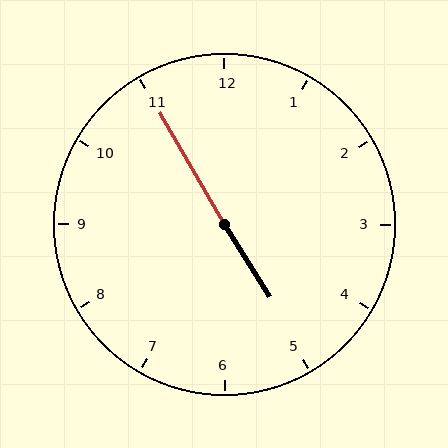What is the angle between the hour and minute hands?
Approximately 178 degrees.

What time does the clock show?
4:55.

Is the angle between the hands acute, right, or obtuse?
It is obtuse.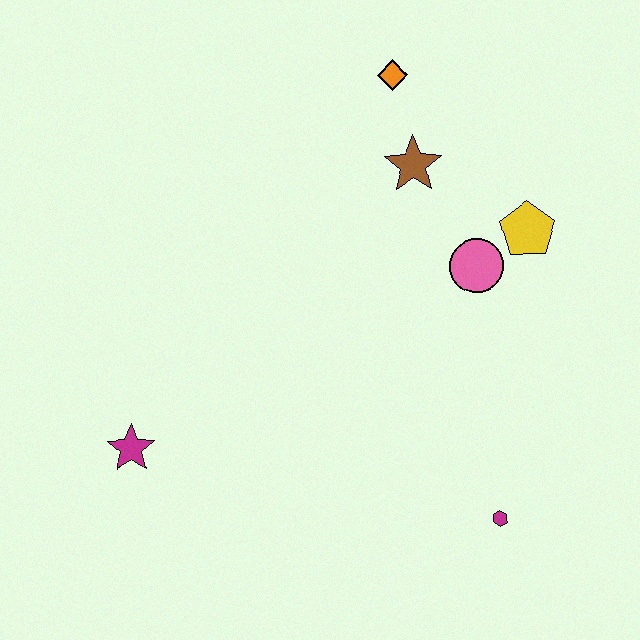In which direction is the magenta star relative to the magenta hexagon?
The magenta star is to the left of the magenta hexagon.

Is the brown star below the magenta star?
No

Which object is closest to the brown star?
The orange diamond is closest to the brown star.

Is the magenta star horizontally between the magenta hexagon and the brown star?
No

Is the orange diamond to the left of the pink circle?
Yes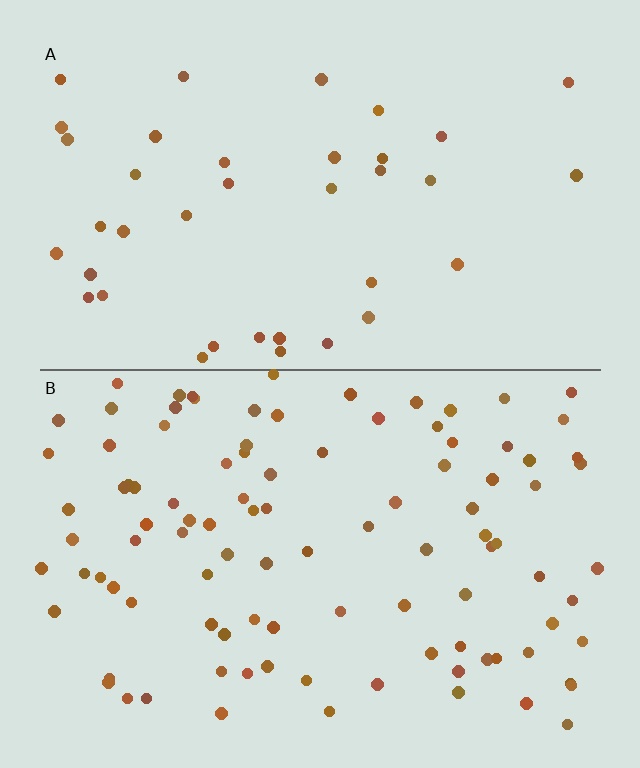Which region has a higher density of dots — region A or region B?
B (the bottom).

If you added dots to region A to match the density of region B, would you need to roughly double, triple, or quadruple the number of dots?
Approximately triple.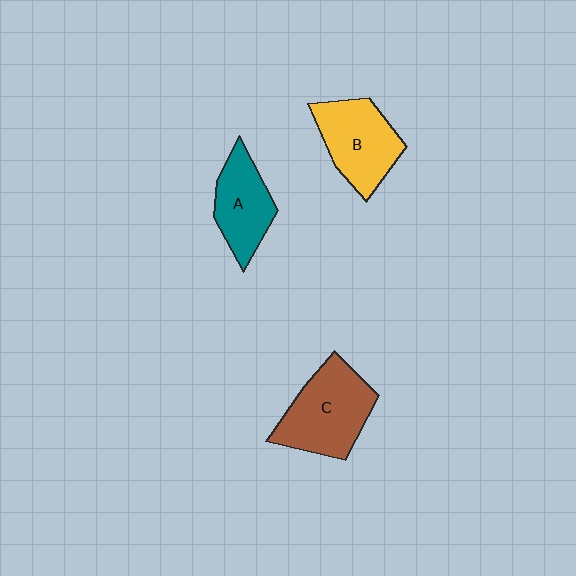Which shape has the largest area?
Shape C (brown).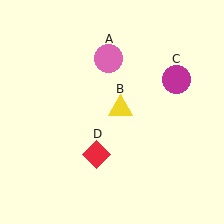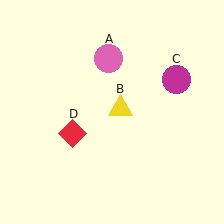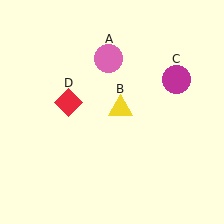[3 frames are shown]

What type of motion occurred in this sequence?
The red diamond (object D) rotated clockwise around the center of the scene.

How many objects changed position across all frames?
1 object changed position: red diamond (object D).